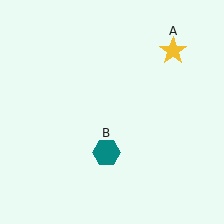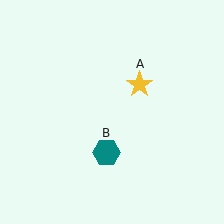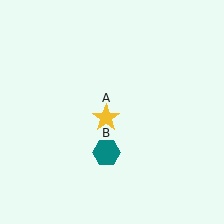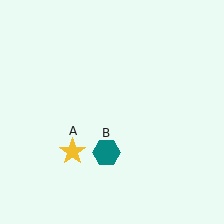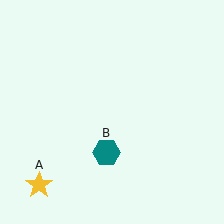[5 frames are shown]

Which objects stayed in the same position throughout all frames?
Teal hexagon (object B) remained stationary.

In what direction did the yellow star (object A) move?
The yellow star (object A) moved down and to the left.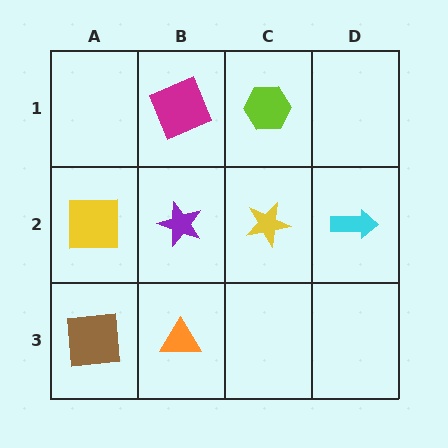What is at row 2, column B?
A purple star.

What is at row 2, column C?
A yellow star.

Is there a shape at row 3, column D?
No, that cell is empty.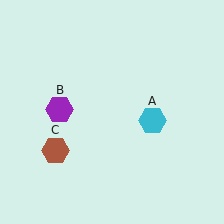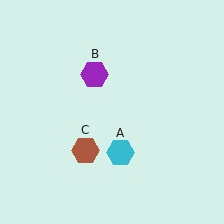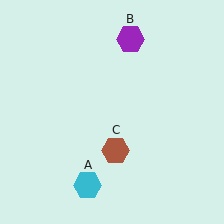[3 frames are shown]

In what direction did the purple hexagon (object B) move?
The purple hexagon (object B) moved up and to the right.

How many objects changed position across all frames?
3 objects changed position: cyan hexagon (object A), purple hexagon (object B), brown hexagon (object C).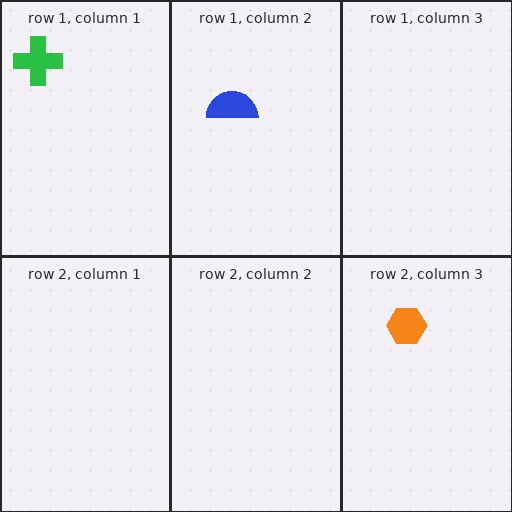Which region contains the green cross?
The row 1, column 1 region.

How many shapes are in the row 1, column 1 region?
1.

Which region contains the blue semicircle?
The row 1, column 2 region.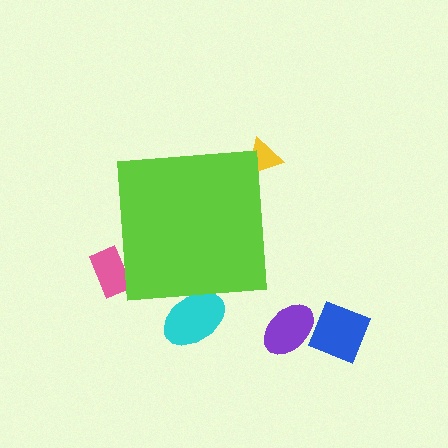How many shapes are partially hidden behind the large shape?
3 shapes are partially hidden.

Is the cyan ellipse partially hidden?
Yes, the cyan ellipse is partially hidden behind the lime square.